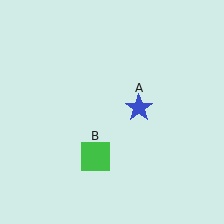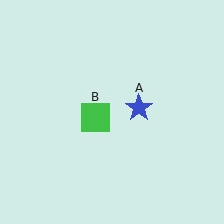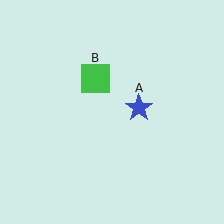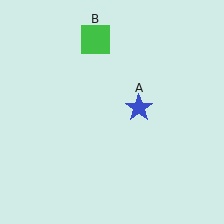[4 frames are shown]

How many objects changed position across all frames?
1 object changed position: green square (object B).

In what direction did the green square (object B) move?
The green square (object B) moved up.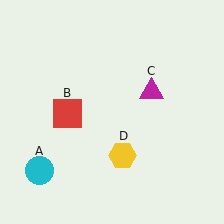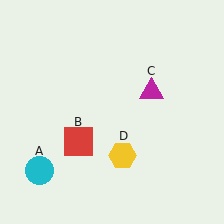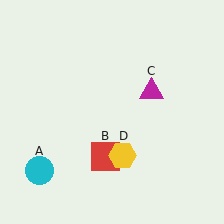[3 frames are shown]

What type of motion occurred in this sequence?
The red square (object B) rotated counterclockwise around the center of the scene.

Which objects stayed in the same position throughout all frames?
Cyan circle (object A) and magenta triangle (object C) and yellow hexagon (object D) remained stationary.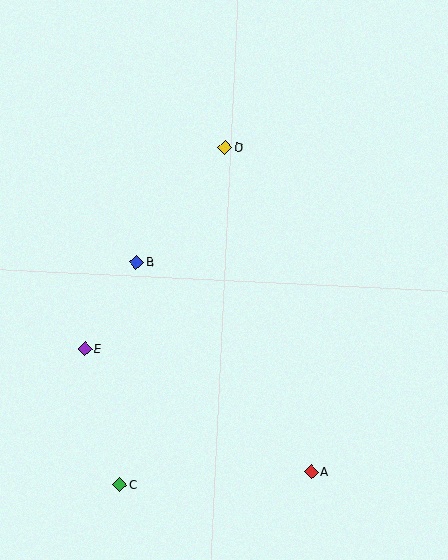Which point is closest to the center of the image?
Point B at (137, 262) is closest to the center.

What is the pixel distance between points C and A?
The distance between C and A is 192 pixels.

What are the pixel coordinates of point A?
Point A is at (311, 472).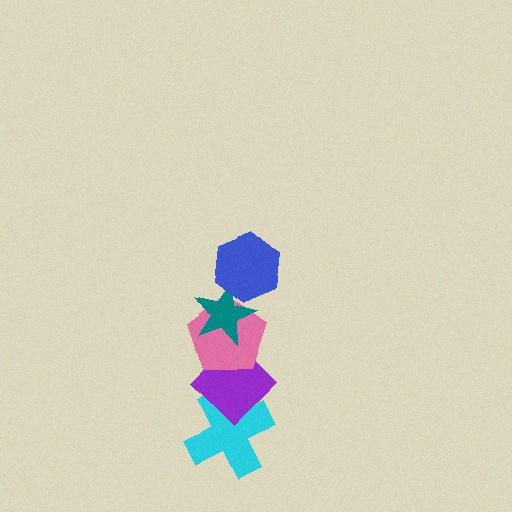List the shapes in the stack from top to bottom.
From top to bottom: the blue hexagon, the teal star, the pink pentagon, the purple diamond, the cyan cross.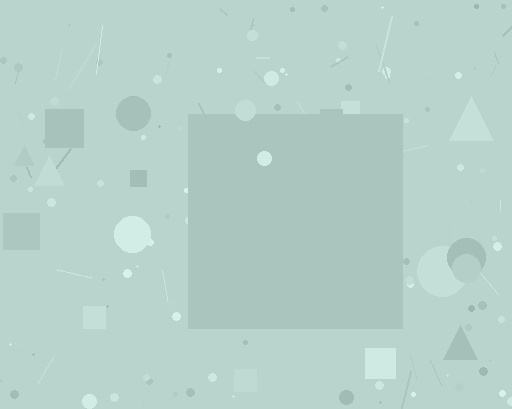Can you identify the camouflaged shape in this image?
The camouflaged shape is a square.